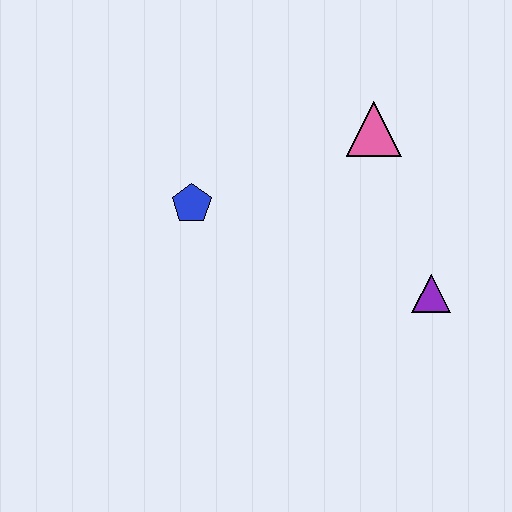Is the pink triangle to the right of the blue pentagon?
Yes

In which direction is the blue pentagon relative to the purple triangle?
The blue pentagon is to the left of the purple triangle.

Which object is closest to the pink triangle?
The purple triangle is closest to the pink triangle.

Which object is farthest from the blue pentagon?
The purple triangle is farthest from the blue pentagon.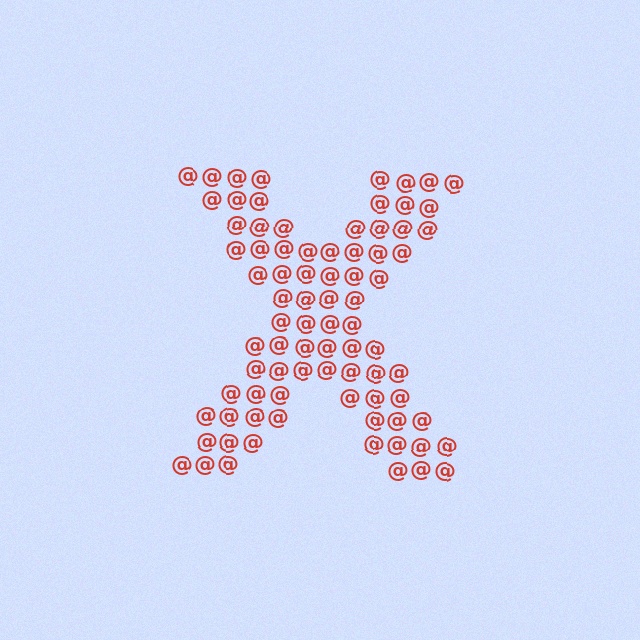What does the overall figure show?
The overall figure shows the letter X.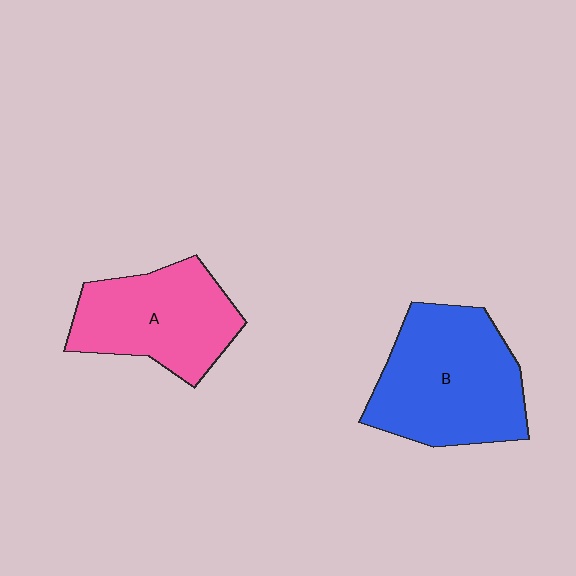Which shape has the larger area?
Shape B (blue).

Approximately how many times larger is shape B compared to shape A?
Approximately 1.3 times.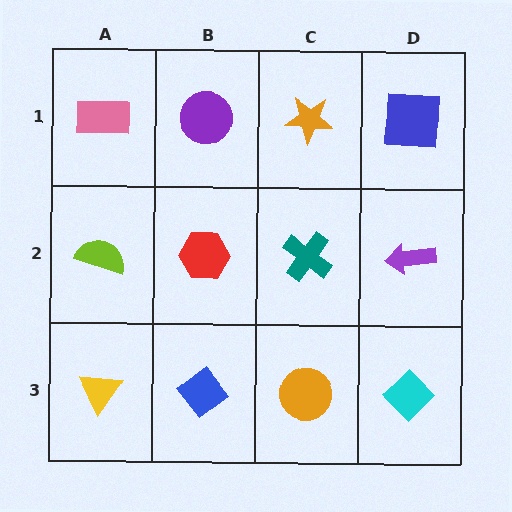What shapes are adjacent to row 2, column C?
An orange star (row 1, column C), an orange circle (row 3, column C), a red hexagon (row 2, column B), a purple arrow (row 2, column D).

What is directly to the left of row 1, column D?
An orange star.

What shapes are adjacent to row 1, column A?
A lime semicircle (row 2, column A), a purple circle (row 1, column B).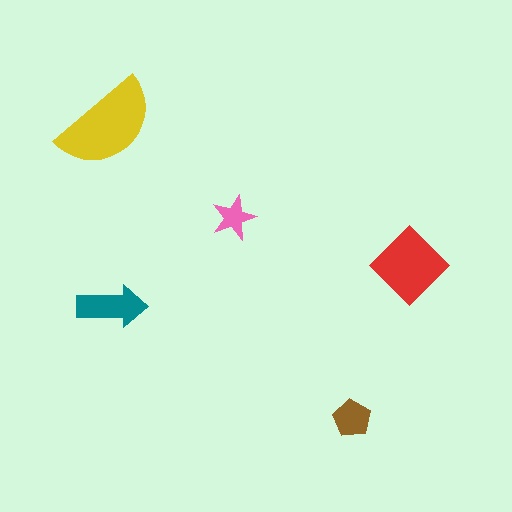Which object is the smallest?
The pink star.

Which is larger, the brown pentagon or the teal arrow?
The teal arrow.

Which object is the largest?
The yellow semicircle.